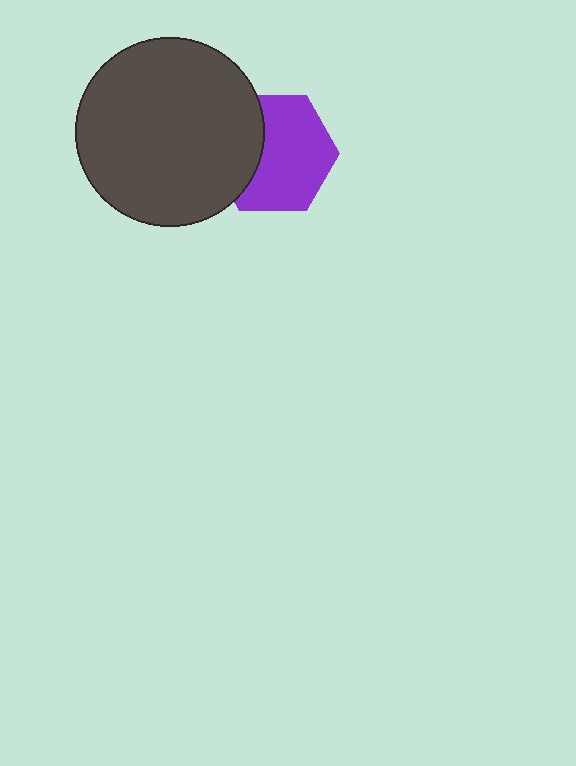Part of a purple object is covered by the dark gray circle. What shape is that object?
It is a hexagon.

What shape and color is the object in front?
The object in front is a dark gray circle.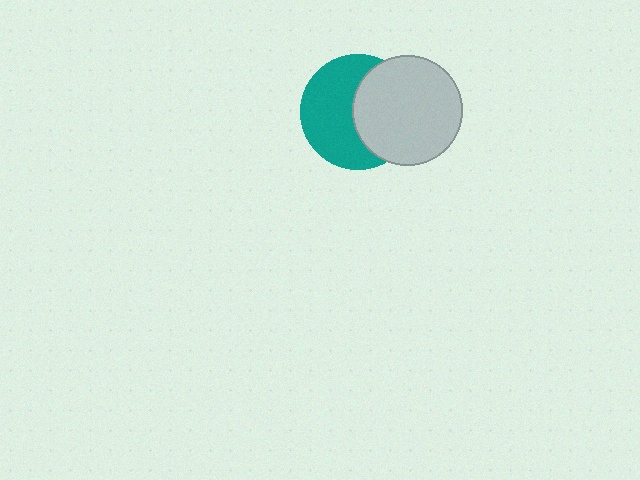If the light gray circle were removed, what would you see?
You would see the complete teal circle.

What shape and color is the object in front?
The object in front is a light gray circle.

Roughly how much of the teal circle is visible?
About half of it is visible (roughly 56%).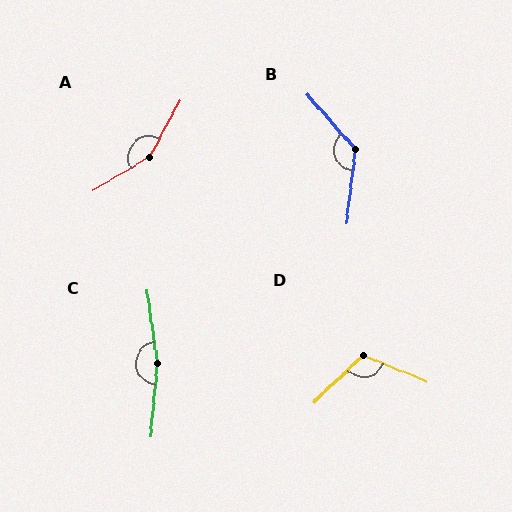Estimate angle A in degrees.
Approximately 149 degrees.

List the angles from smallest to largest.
D (114°), B (132°), A (149°), C (167°).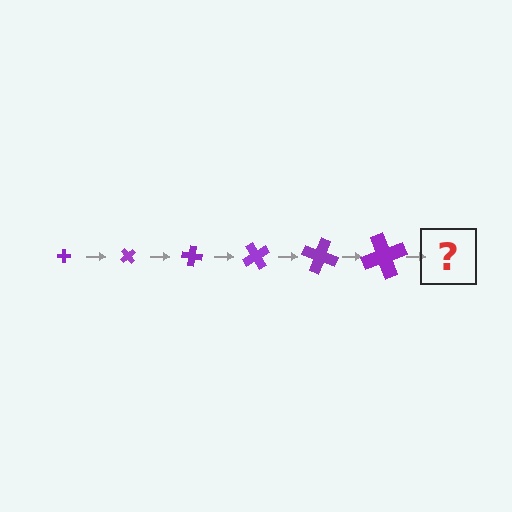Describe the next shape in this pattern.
It should be a cross, larger than the previous one and rotated 300 degrees from the start.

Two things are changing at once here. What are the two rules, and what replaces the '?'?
The two rules are that the cross grows larger each step and it rotates 50 degrees each step. The '?' should be a cross, larger than the previous one and rotated 300 degrees from the start.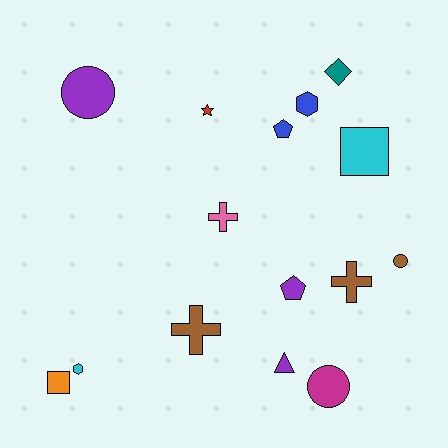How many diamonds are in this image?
There is 1 diamond.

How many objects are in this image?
There are 15 objects.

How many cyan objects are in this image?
There are 2 cyan objects.